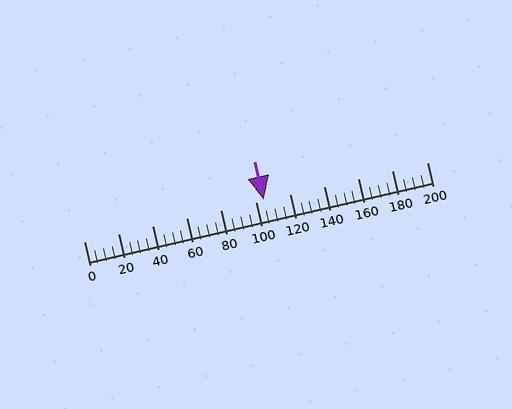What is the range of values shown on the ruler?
The ruler shows values from 0 to 200.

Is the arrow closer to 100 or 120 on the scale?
The arrow is closer to 100.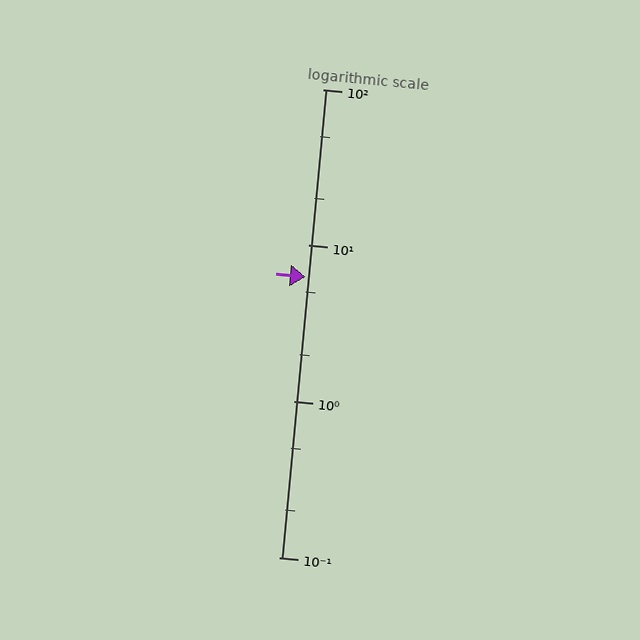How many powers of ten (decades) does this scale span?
The scale spans 3 decades, from 0.1 to 100.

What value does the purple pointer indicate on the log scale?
The pointer indicates approximately 6.3.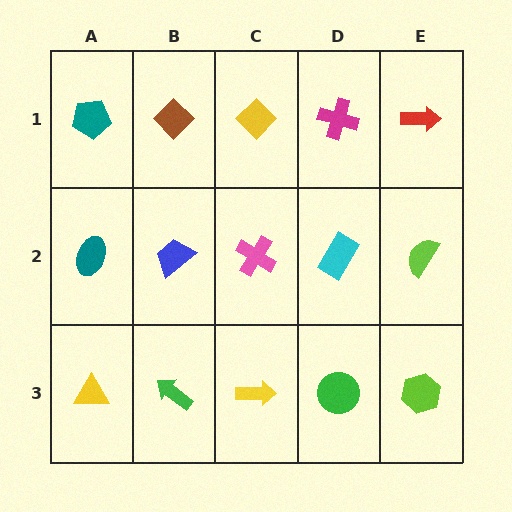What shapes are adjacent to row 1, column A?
A teal ellipse (row 2, column A), a brown diamond (row 1, column B).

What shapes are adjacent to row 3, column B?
A blue trapezoid (row 2, column B), a yellow triangle (row 3, column A), a yellow arrow (row 3, column C).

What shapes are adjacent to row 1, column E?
A lime semicircle (row 2, column E), a magenta cross (row 1, column D).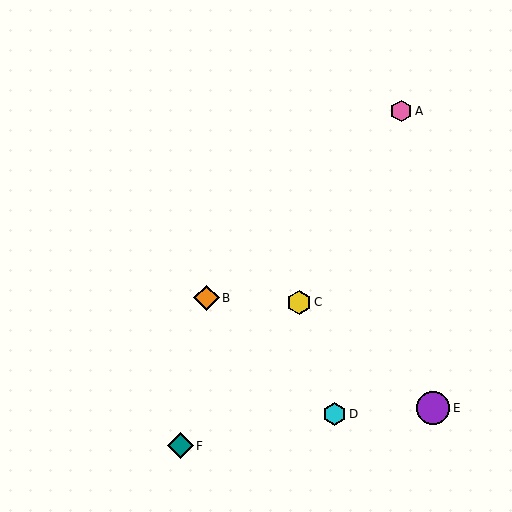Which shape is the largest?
The purple circle (labeled E) is the largest.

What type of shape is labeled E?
Shape E is a purple circle.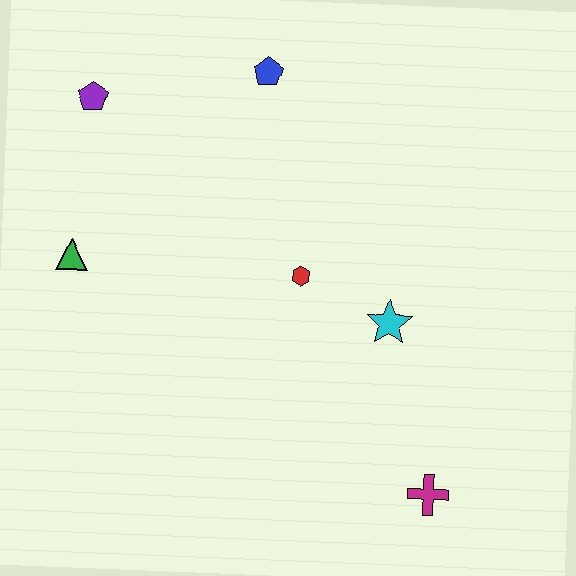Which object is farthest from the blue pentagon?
The magenta cross is farthest from the blue pentagon.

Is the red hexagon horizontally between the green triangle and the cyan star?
Yes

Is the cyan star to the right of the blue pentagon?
Yes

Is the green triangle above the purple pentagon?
No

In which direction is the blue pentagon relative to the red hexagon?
The blue pentagon is above the red hexagon.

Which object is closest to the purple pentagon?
The green triangle is closest to the purple pentagon.